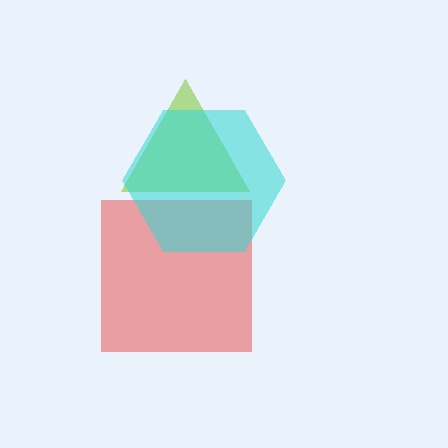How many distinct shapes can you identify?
There are 3 distinct shapes: a lime triangle, a red square, a cyan hexagon.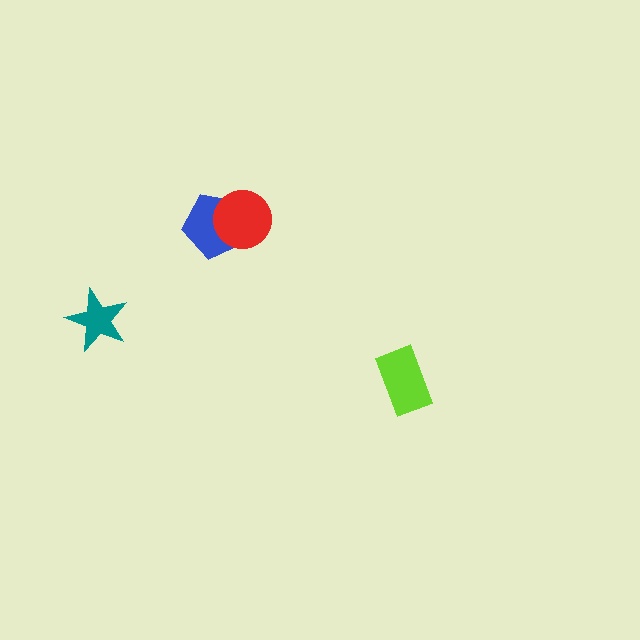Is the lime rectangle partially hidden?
No, no other shape covers it.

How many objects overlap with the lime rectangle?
0 objects overlap with the lime rectangle.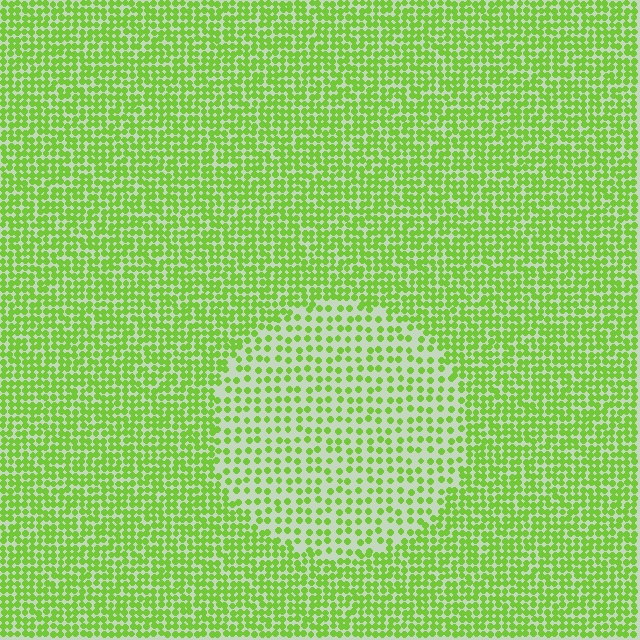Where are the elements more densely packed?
The elements are more densely packed outside the circle boundary.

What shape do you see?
I see a circle.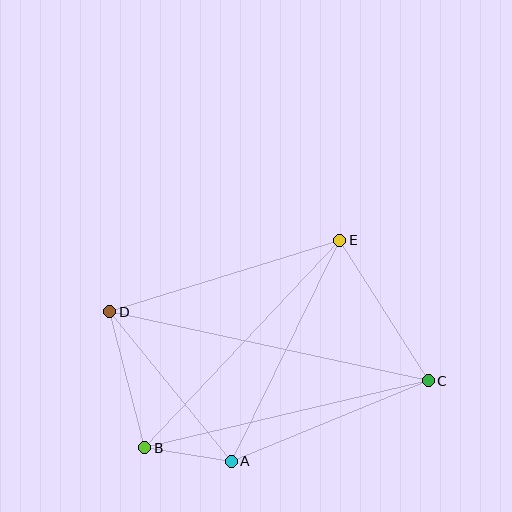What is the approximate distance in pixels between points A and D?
The distance between A and D is approximately 193 pixels.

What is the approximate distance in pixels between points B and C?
The distance between B and C is approximately 291 pixels.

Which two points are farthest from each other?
Points C and D are farthest from each other.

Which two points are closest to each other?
Points A and B are closest to each other.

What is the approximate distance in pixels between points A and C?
The distance between A and C is approximately 213 pixels.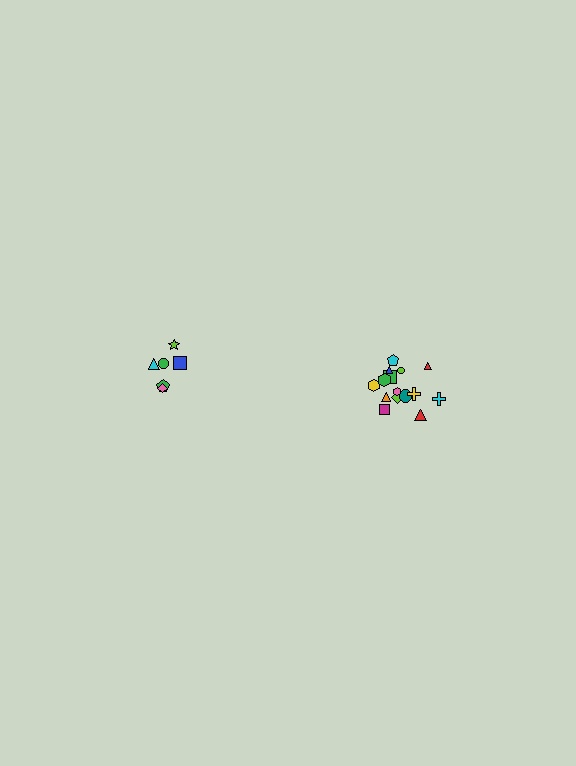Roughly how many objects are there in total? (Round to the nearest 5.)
Roughly 20 objects in total.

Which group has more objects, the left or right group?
The right group.